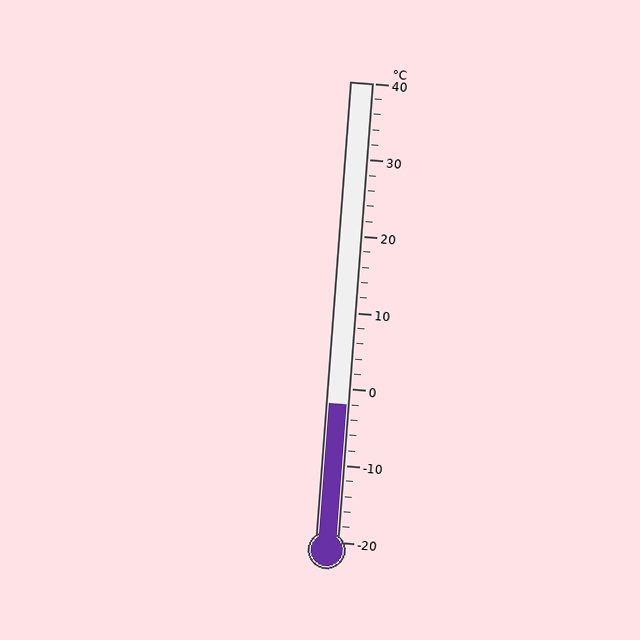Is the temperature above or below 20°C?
The temperature is below 20°C.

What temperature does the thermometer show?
The thermometer shows approximately -2°C.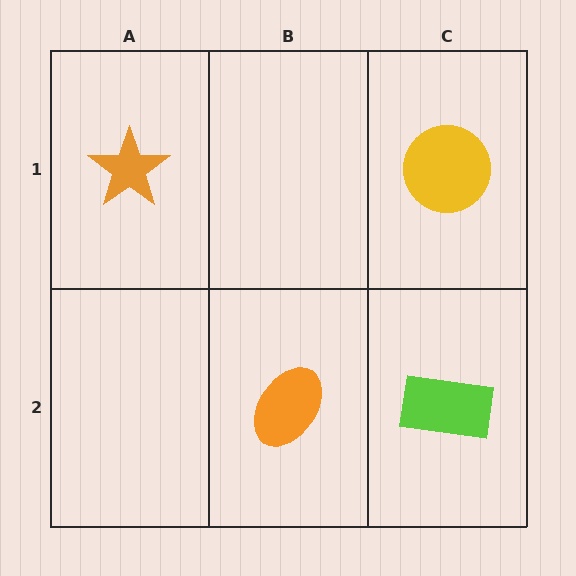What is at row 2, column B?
An orange ellipse.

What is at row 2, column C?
A lime rectangle.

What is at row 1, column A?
An orange star.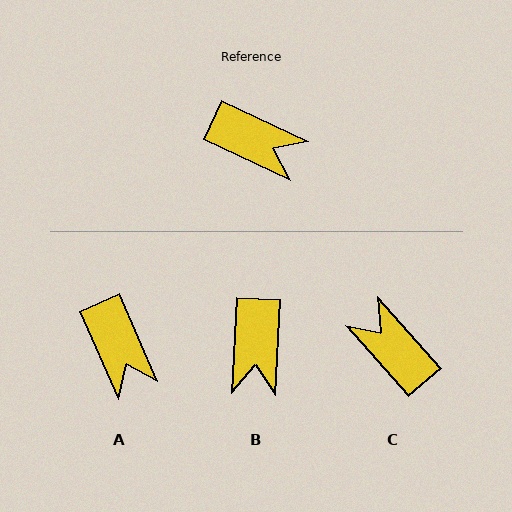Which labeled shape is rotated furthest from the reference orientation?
C, about 157 degrees away.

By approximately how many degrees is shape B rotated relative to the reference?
Approximately 67 degrees clockwise.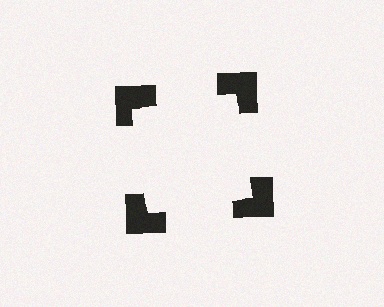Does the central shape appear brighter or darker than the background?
It typically appears slightly brighter than the background, even though no actual brightness change is drawn.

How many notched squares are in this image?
There are 4 — one at each vertex of the illusory square.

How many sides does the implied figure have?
4 sides.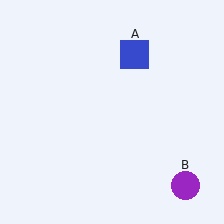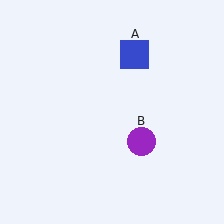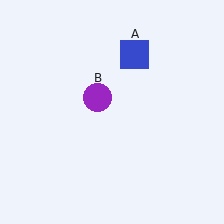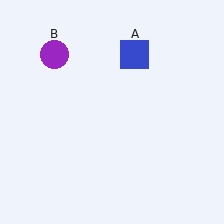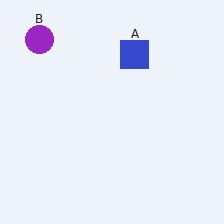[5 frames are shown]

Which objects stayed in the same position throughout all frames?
Blue square (object A) remained stationary.